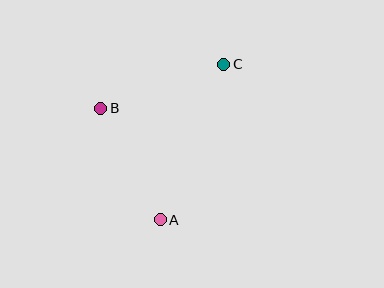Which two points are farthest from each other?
Points A and C are farthest from each other.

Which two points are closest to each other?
Points A and B are closest to each other.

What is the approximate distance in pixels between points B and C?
The distance between B and C is approximately 131 pixels.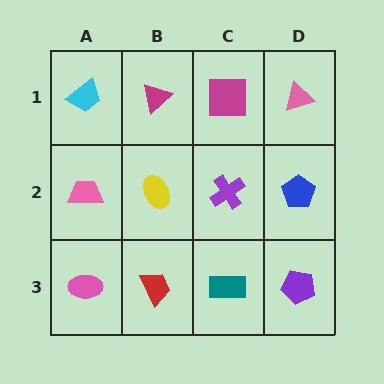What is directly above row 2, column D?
A pink triangle.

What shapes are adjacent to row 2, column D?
A pink triangle (row 1, column D), a purple pentagon (row 3, column D), a purple cross (row 2, column C).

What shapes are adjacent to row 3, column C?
A purple cross (row 2, column C), a red trapezoid (row 3, column B), a purple pentagon (row 3, column D).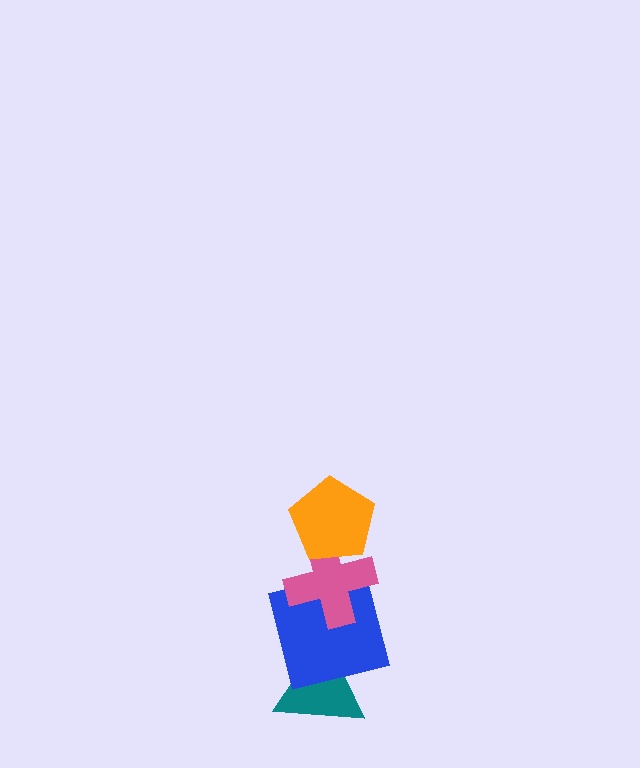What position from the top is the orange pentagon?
The orange pentagon is 1st from the top.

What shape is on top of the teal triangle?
The blue square is on top of the teal triangle.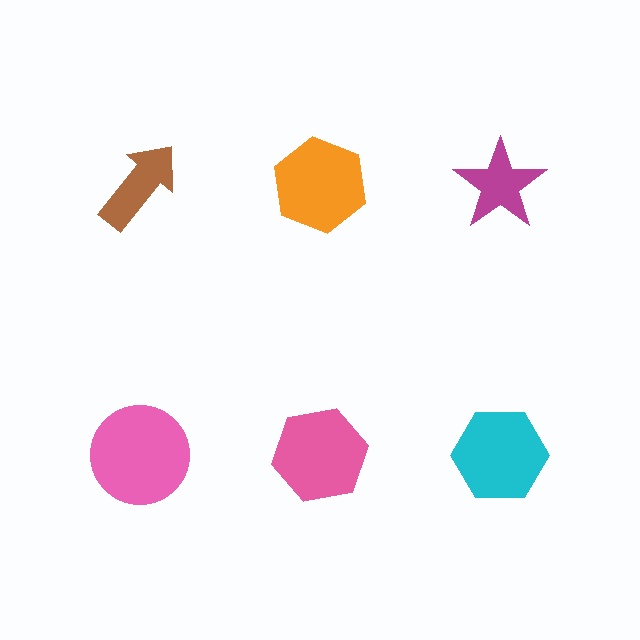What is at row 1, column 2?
An orange hexagon.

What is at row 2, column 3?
A cyan hexagon.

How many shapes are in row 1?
3 shapes.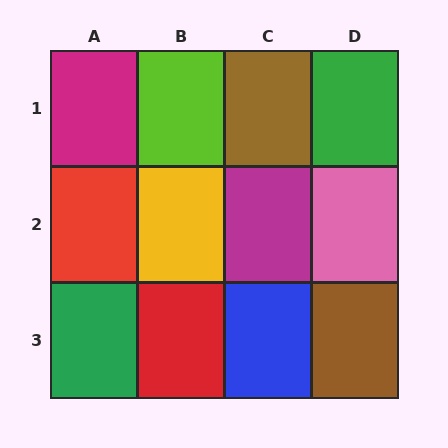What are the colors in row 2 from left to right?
Red, yellow, magenta, pink.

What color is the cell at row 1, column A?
Magenta.